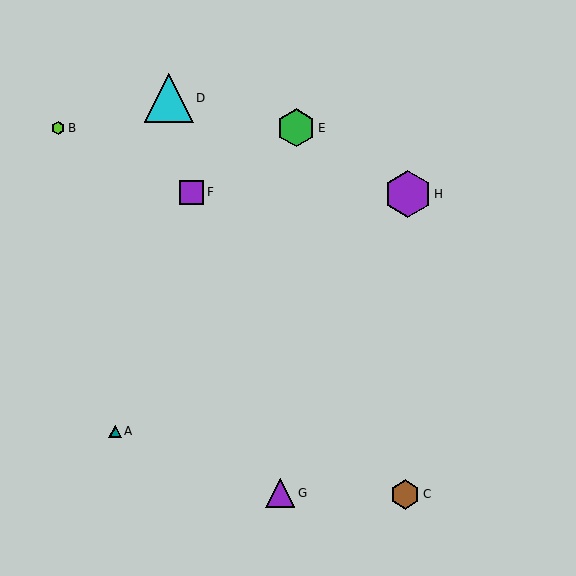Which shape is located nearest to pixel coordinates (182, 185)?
The purple square (labeled F) at (192, 192) is nearest to that location.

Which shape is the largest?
The cyan triangle (labeled D) is the largest.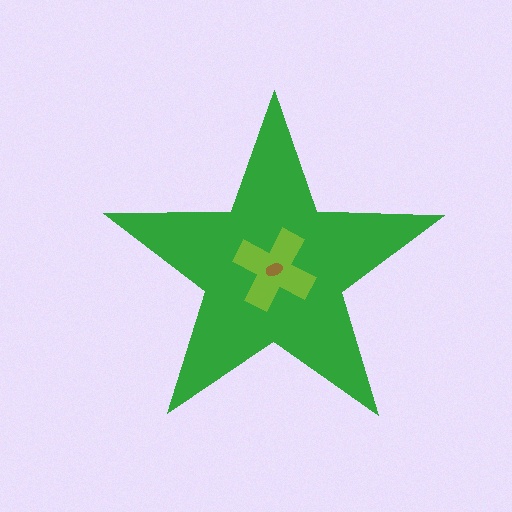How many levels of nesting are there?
3.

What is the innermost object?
The brown ellipse.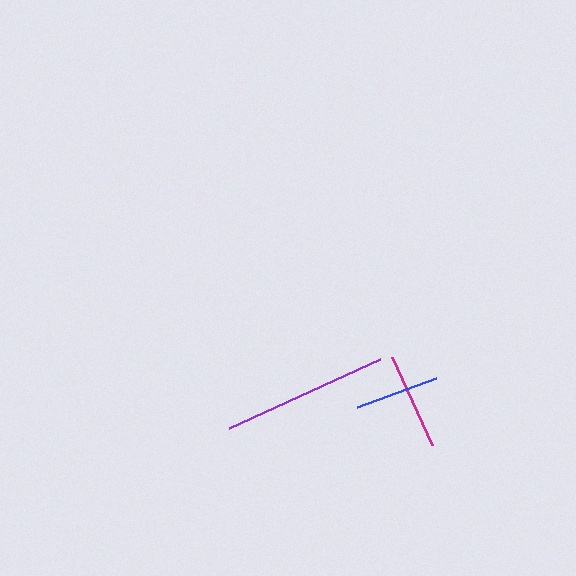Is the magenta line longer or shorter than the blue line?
The magenta line is longer than the blue line.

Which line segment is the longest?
The purple line is the longest at approximately 166 pixels.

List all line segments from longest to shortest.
From longest to shortest: purple, magenta, blue.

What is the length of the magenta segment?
The magenta segment is approximately 96 pixels long.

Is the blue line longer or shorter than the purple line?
The purple line is longer than the blue line.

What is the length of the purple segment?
The purple segment is approximately 166 pixels long.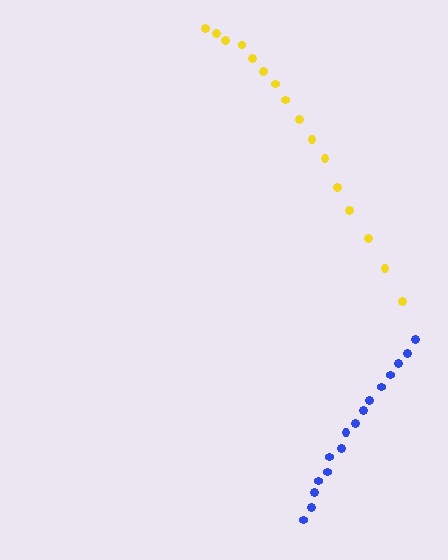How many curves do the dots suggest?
There are 2 distinct paths.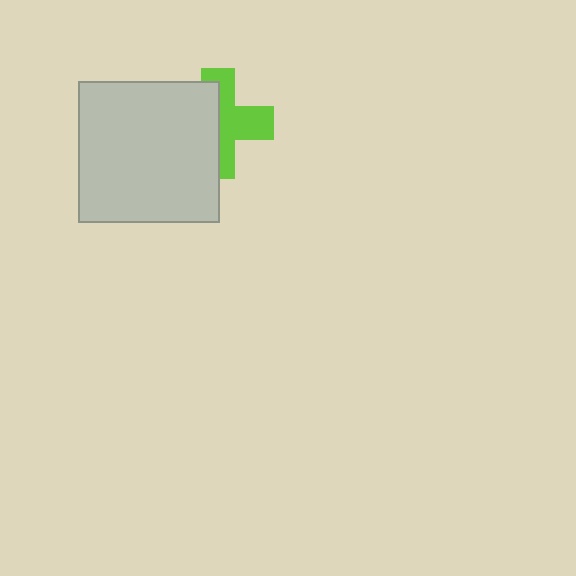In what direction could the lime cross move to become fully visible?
The lime cross could move right. That would shift it out from behind the light gray square entirely.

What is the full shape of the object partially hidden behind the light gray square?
The partially hidden object is a lime cross.